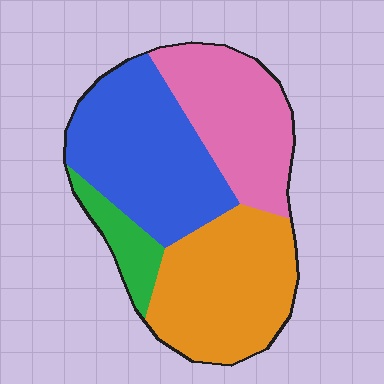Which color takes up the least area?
Green, at roughly 10%.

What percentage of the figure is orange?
Orange takes up between a quarter and a half of the figure.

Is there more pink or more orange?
Orange.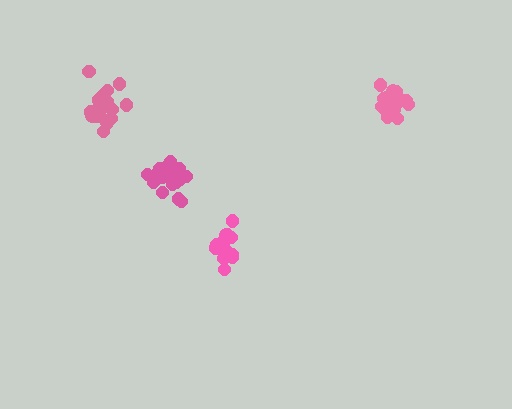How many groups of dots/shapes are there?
There are 4 groups.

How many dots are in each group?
Group 1: 19 dots, Group 2: 21 dots, Group 3: 18 dots, Group 4: 20 dots (78 total).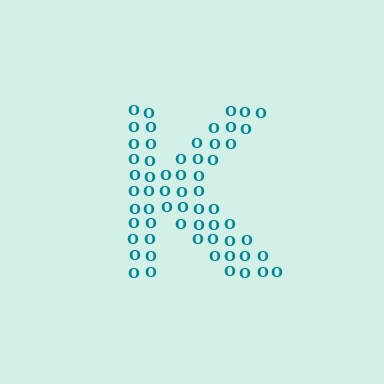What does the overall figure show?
The overall figure shows the letter K.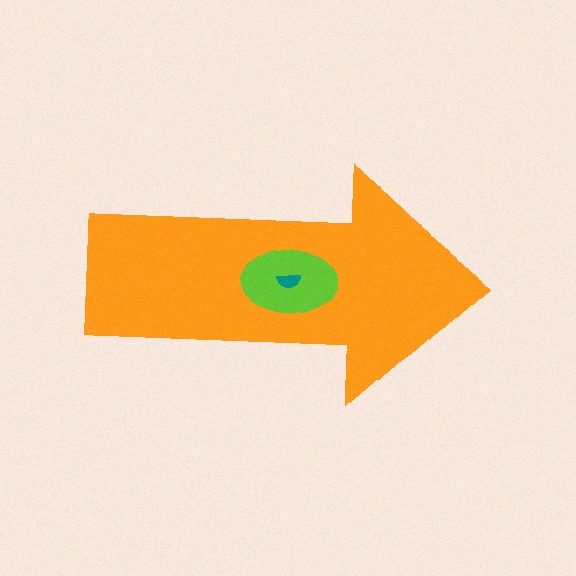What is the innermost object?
The teal semicircle.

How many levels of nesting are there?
3.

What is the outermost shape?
The orange arrow.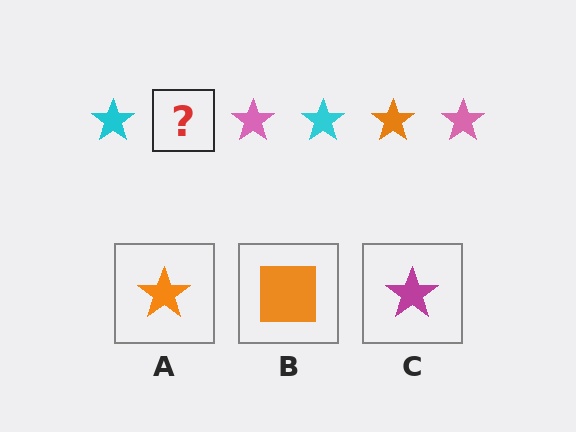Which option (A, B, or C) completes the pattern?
A.